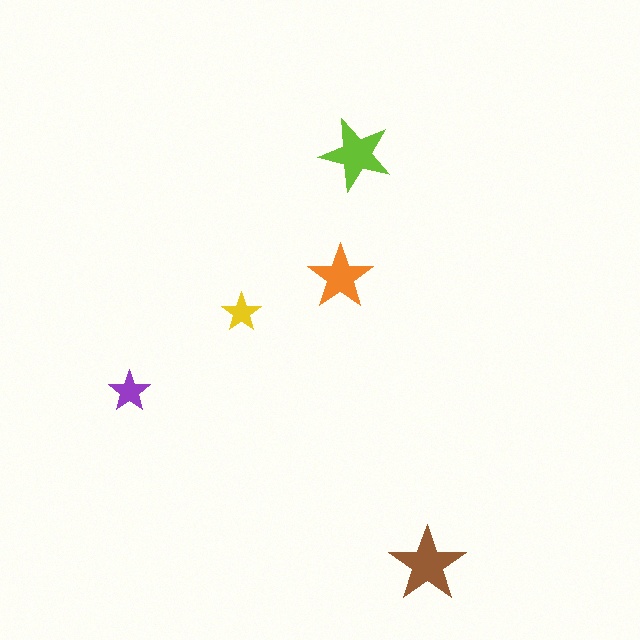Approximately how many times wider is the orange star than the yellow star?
About 1.5 times wider.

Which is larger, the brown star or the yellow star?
The brown one.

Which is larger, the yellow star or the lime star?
The lime one.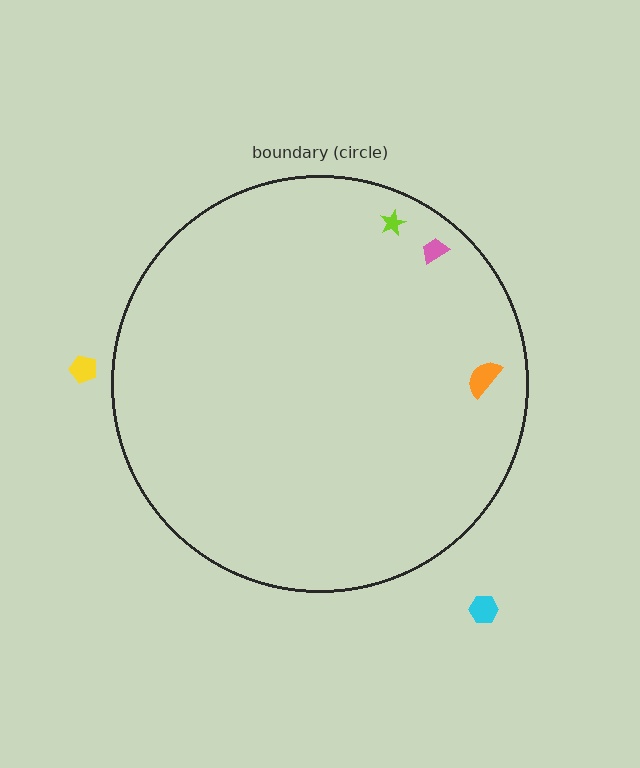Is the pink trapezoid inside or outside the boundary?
Inside.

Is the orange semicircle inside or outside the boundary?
Inside.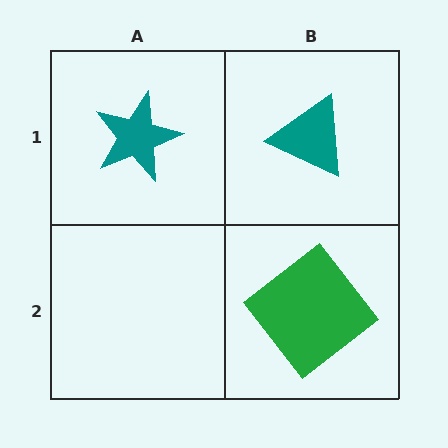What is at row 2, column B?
A green diamond.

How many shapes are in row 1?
2 shapes.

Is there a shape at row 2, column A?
No, that cell is empty.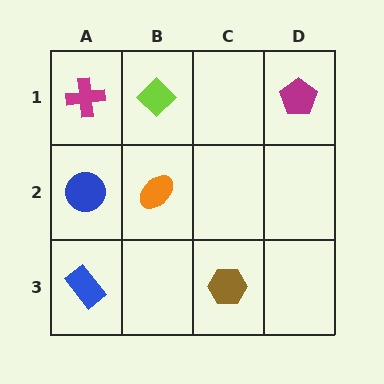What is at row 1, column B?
A lime diamond.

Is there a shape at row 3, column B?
No, that cell is empty.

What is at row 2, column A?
A blue circle.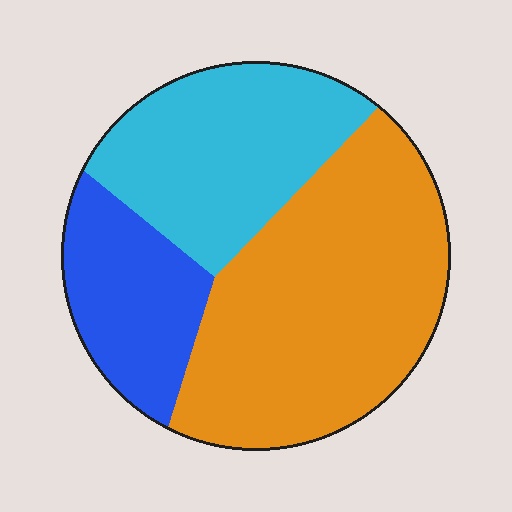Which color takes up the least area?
Blue, at roughly 20%.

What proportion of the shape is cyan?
Cyan covers about 30% of the shape.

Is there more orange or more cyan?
Orange.